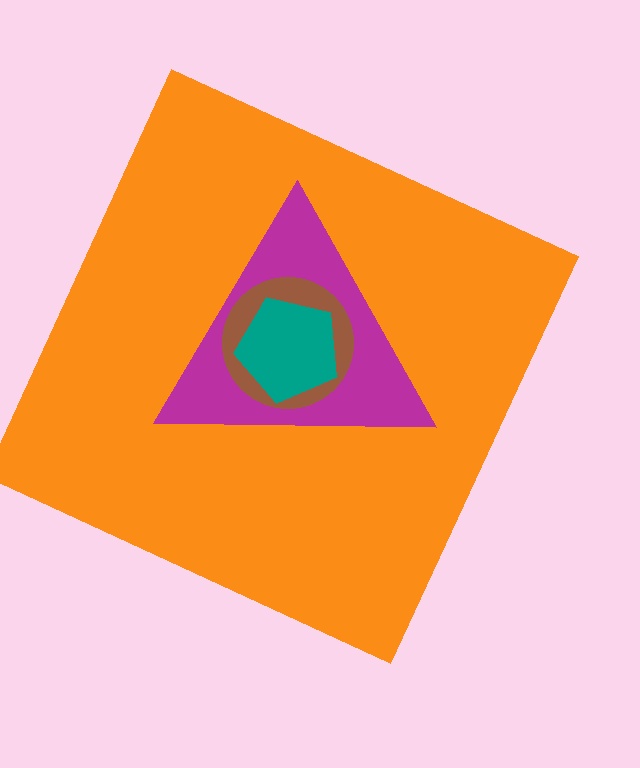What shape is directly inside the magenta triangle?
The brown circle.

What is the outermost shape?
The orange square.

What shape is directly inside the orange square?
The magenta triangle.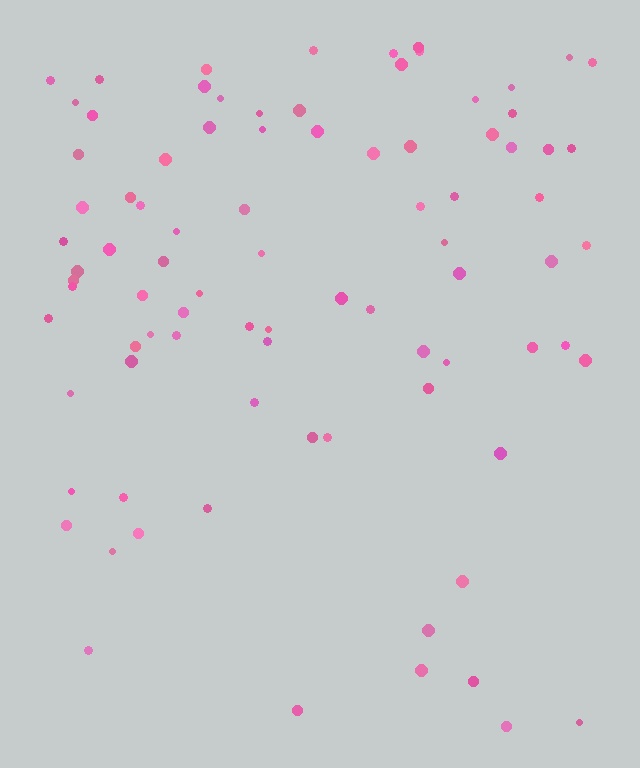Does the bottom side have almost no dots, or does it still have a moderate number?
Still a moderate number, just noticeably fewer than the top.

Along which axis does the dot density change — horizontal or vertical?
Vertical.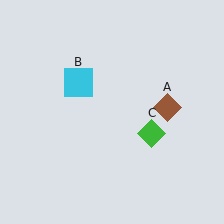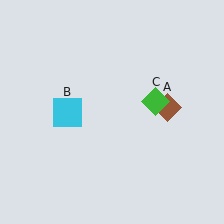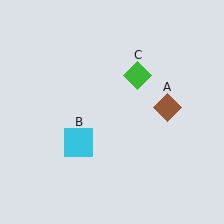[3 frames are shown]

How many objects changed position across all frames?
2 objects changed position: cyan square (object B), green diamond (object C).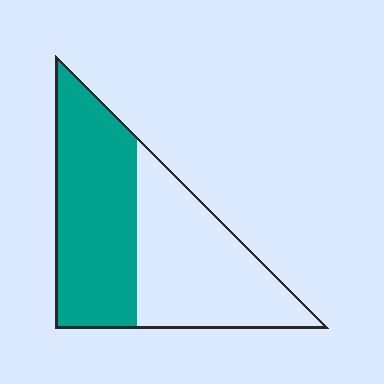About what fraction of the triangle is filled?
About one half (1/2).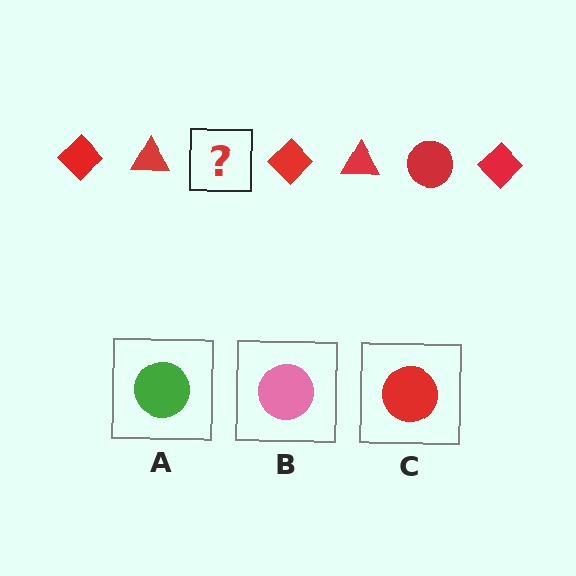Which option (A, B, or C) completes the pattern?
C.